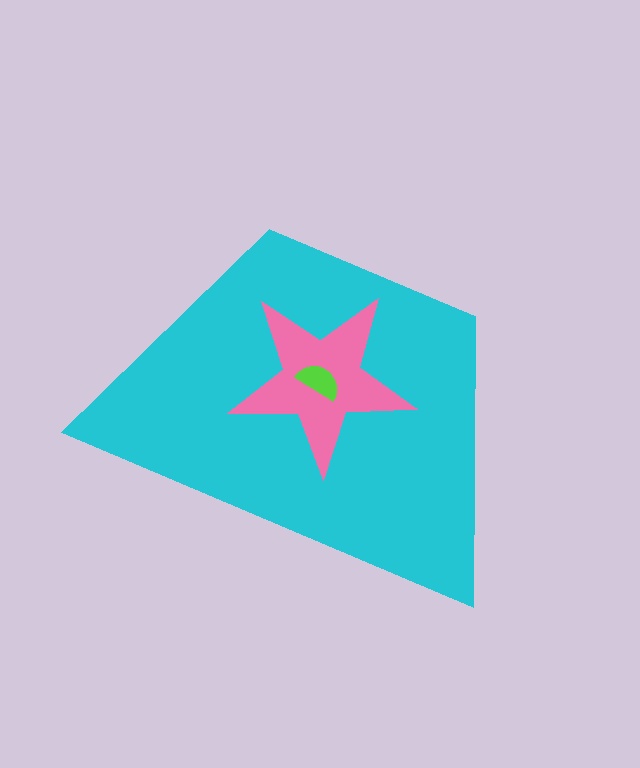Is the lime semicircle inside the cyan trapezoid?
Yes.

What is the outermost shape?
The cyan trapezoid.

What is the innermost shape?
The lime semicircle.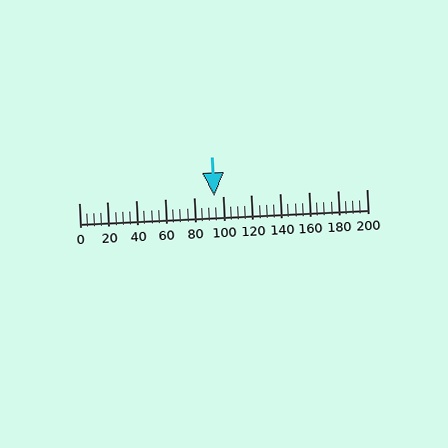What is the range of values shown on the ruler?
The ruler shows values from 0 to 200.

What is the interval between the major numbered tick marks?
The major tick marks are spaced 20 units apart.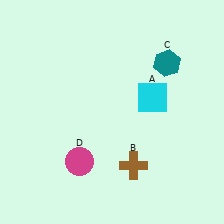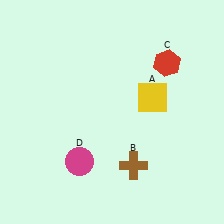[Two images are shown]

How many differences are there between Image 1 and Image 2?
There are 2 differences between the two images.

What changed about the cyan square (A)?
In Image 1, A is cyan. In Image 2, it changed to yellow.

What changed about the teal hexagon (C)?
In Image 1, C is teal. In Image 2, it changed to red.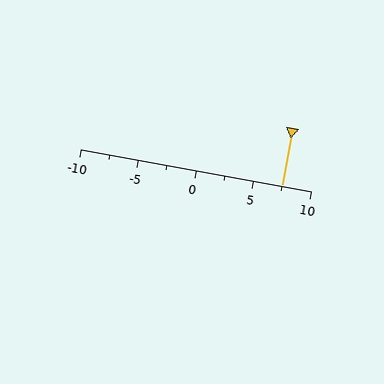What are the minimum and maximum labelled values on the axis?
The axis runs from -10 to 10.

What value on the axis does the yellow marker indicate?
The marker indicates approximately 7.5.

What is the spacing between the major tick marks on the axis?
The major ticks are spaced 5 apart.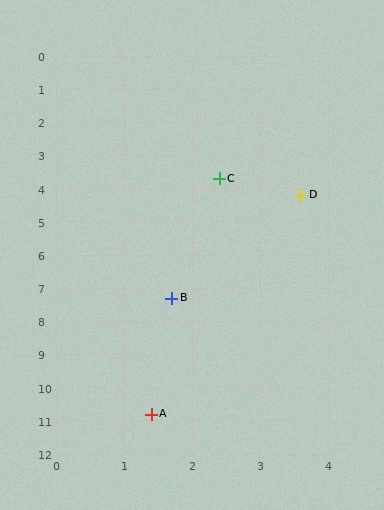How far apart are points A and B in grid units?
Points A and B are about 3.5 grid units apart.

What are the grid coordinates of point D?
Point D is at approximately (3.6, 4.2).